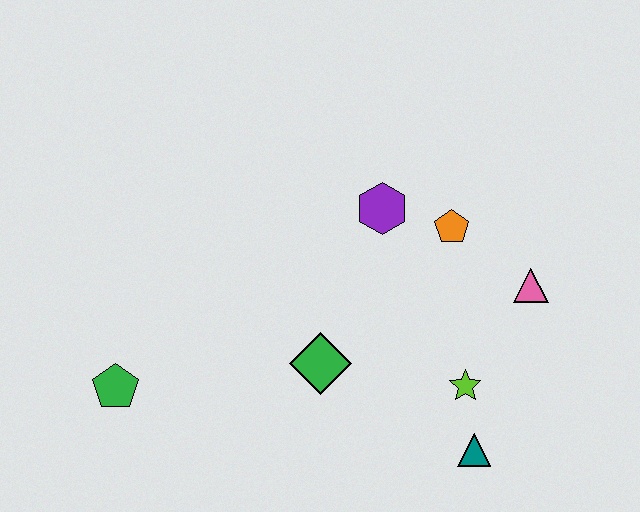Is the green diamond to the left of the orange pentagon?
Yes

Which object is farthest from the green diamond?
The pink triangle is farthest from the green diamond.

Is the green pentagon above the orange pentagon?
No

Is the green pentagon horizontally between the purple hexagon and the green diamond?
No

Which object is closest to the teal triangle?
The lime star is closest to the teal triangle.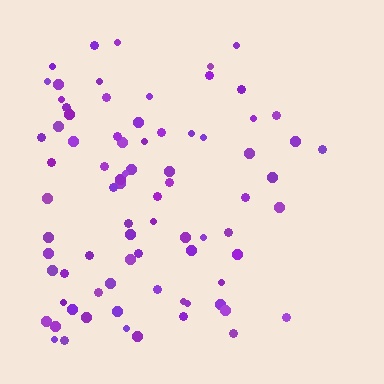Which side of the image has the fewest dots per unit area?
The right.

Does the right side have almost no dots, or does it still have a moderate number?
Still a moderate number, just noticeably fewer than the left.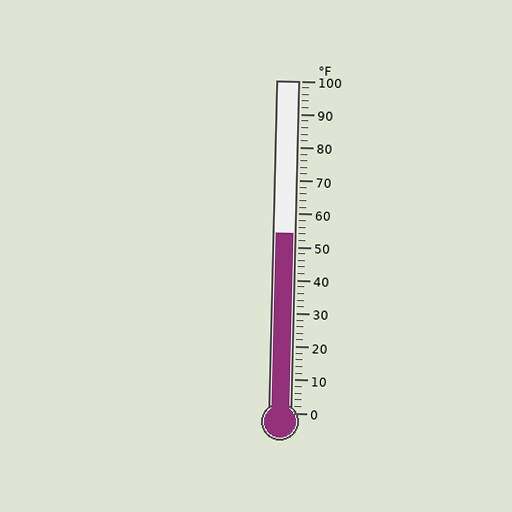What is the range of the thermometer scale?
The thermometer scale ranges from 0°F to 100°F.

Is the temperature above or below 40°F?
The temperature is above 40°F.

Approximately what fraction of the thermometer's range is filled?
The thermometer is filled to approximately 55% of its range.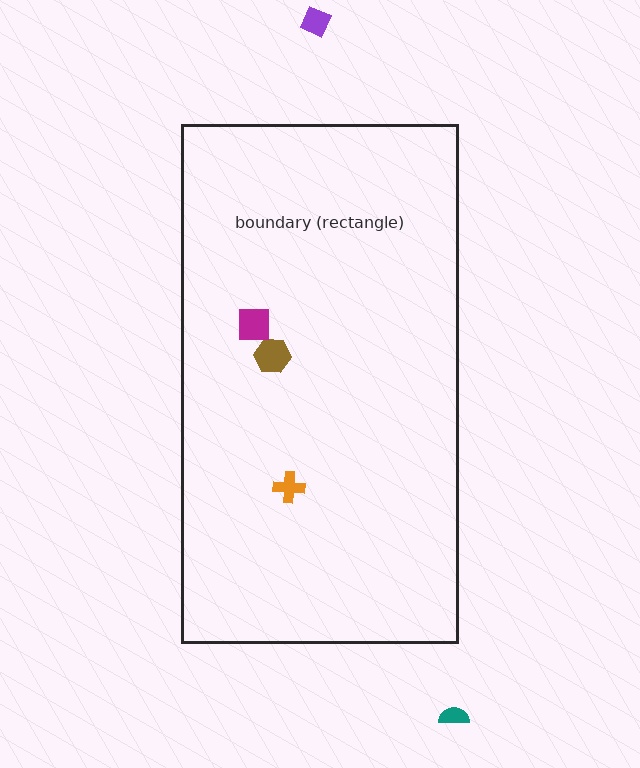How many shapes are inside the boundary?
3 inside, 2 outside.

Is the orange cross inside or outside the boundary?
Inside.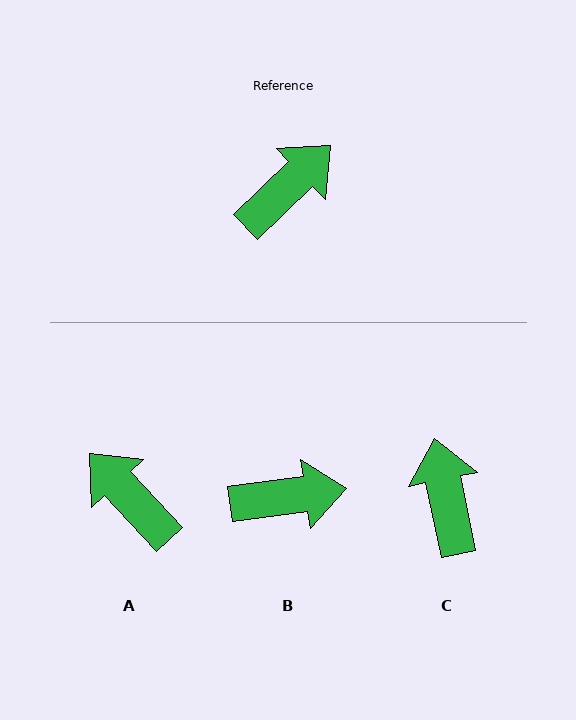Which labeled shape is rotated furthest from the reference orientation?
A, about 89 degrees away.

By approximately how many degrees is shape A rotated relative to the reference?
Approximately 89 degrees counter-clockwise.